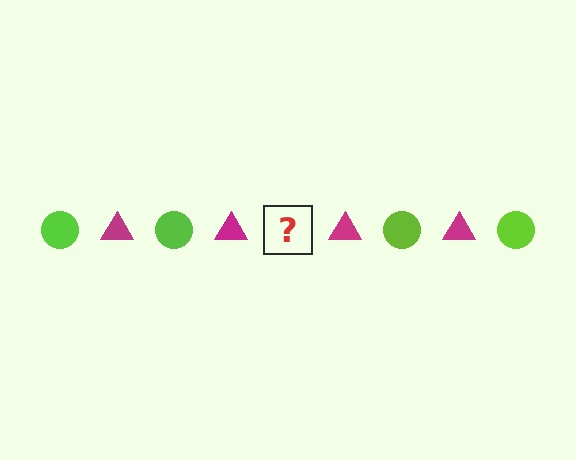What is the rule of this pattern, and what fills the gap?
The rule is that the pattern alternates between lime circle and magenta triangle. The gap should be filled with a lime circle.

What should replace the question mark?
The question mark should be replaced with a lime circle.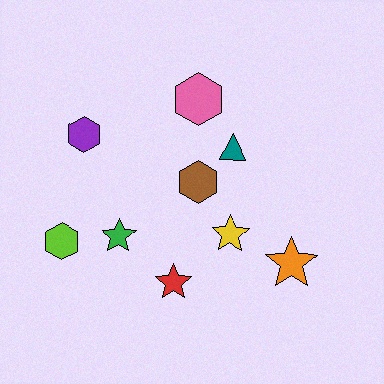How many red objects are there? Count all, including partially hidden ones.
There is 1 red object.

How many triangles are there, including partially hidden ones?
There is 1 triangle.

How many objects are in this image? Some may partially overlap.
There are 9 objects.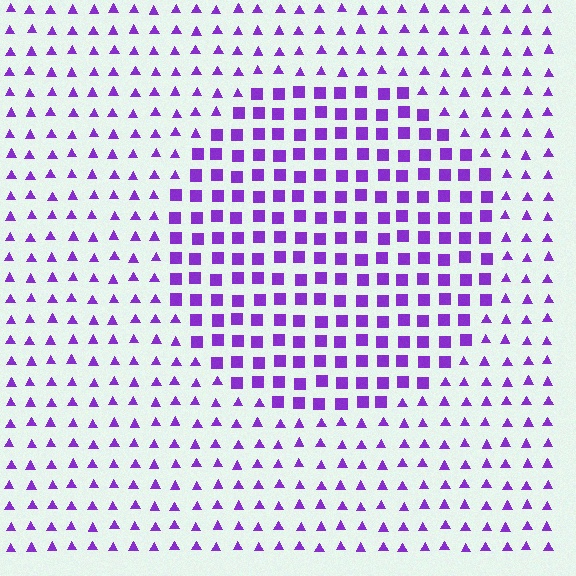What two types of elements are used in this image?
The image uses squares inside the circle region and triangles outside it.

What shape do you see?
I see a circle.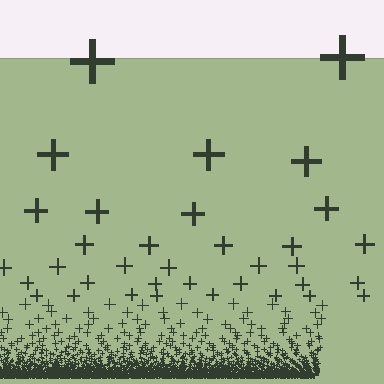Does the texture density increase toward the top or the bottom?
Density increases toward the bottom.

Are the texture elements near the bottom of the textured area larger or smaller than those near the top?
Smaller. The gradient is inverted — elements near the bottom are smaller and denser.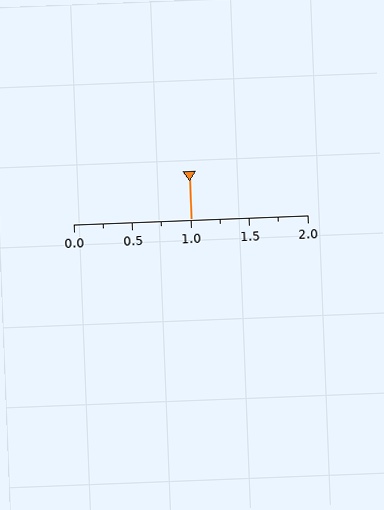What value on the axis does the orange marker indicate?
The marker indicates approximately 1.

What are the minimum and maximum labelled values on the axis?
The axis runs from 0.0 to 2.0.